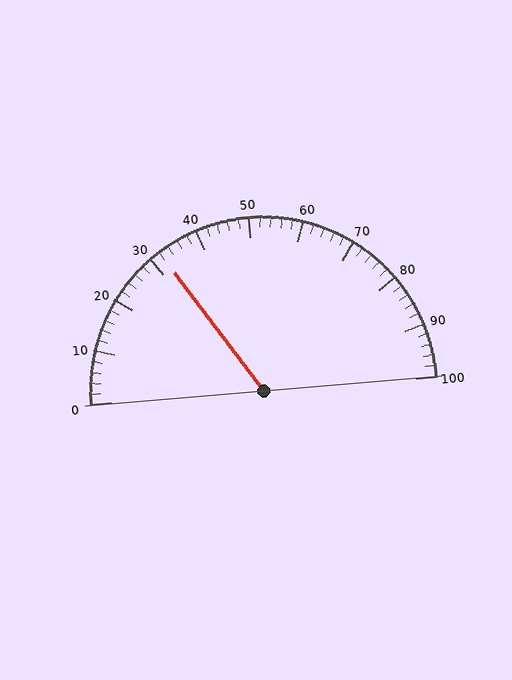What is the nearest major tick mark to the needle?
The nearest major tick mark is 30.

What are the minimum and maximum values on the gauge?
The gauge ranges from 0 to 100.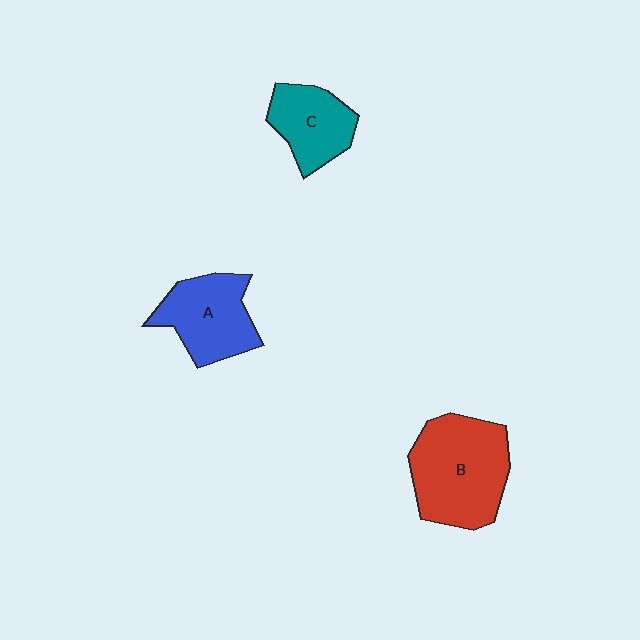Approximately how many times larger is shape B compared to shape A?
Approximately 1.4 times.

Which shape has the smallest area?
Shape C (teal).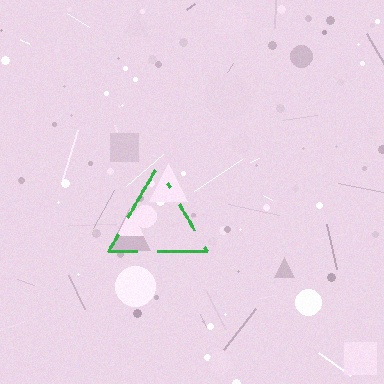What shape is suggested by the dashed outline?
The dashed outline suggests a triangle.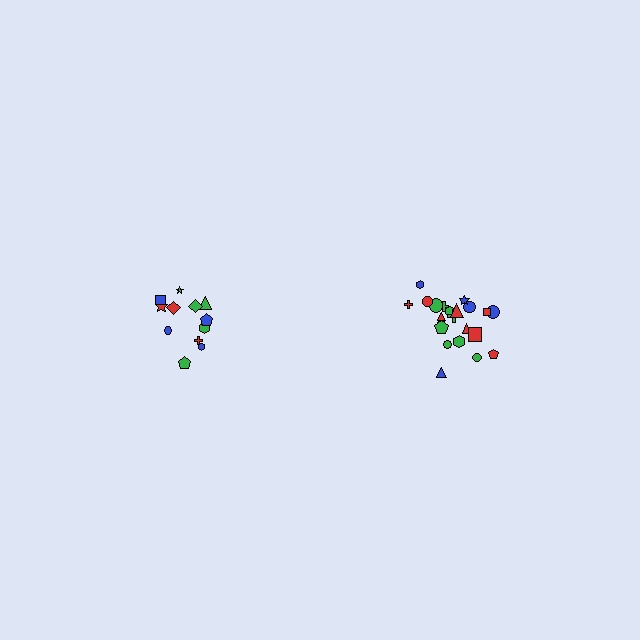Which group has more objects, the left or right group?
The right group.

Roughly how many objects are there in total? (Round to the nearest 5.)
Roughly 35 objects in total.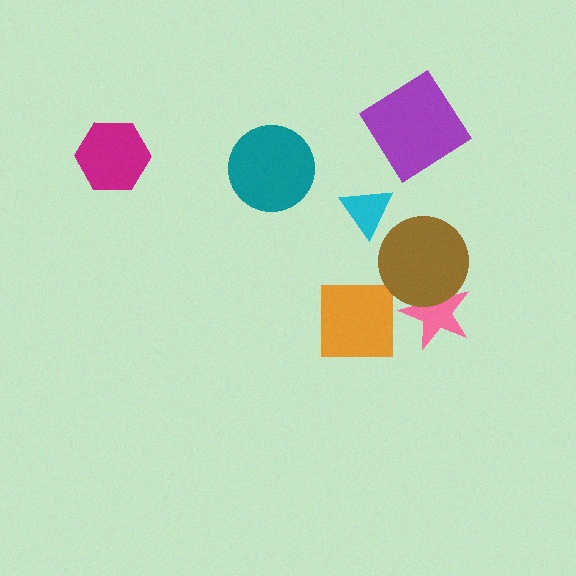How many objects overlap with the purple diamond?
0 objects overlap with the purple diamond.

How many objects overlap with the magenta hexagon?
0 objects overlap with the magenta hexagon.